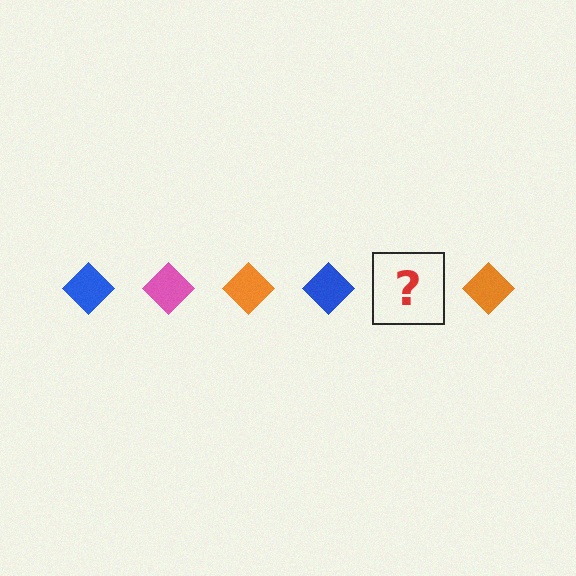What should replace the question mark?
The question mark should be replaced with a pink diamond.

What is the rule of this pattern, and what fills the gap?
The rule is that the pattern cycles through blue, pink, orange diamonds. The gap should be filled with a pink diamond.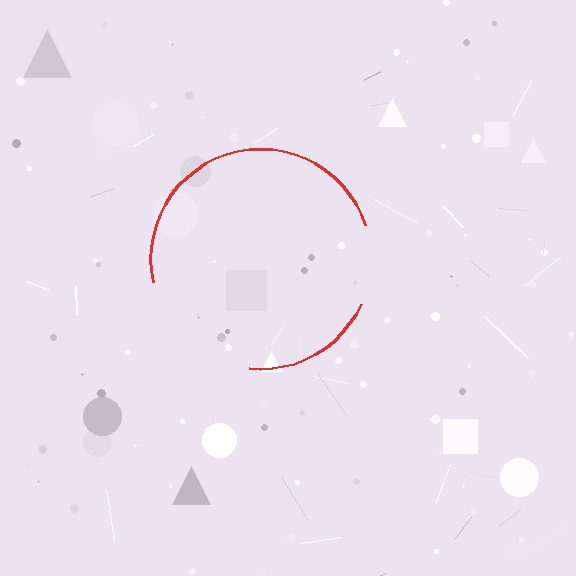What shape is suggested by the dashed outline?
The dashed outline suggests a circle.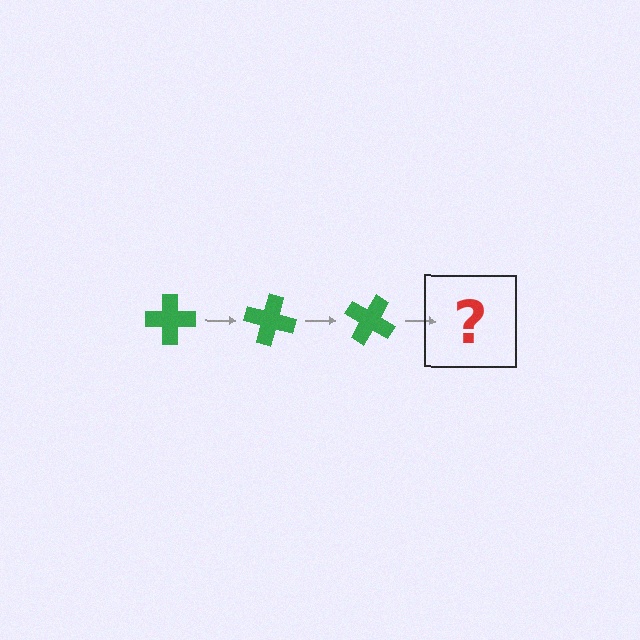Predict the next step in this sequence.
The next step is a green cross rotated 45 degrees.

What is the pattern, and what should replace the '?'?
The pattern is that the cross rotates 15 degrees each step. The '?' should be a green cross rotated 45 degrees.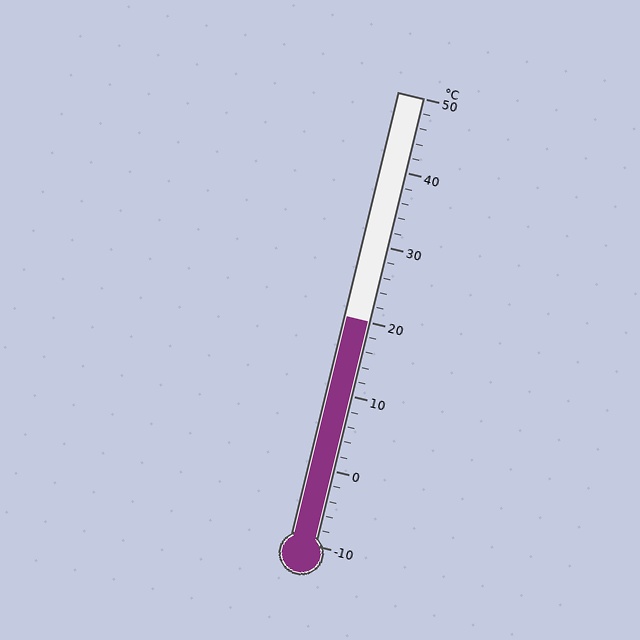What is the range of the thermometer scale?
The thermometer scale ranges from -10°C to 50°C.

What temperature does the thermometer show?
The thermometer shows approximately 20°C.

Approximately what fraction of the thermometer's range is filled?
The thermometer is filled to approximately 50% of its range.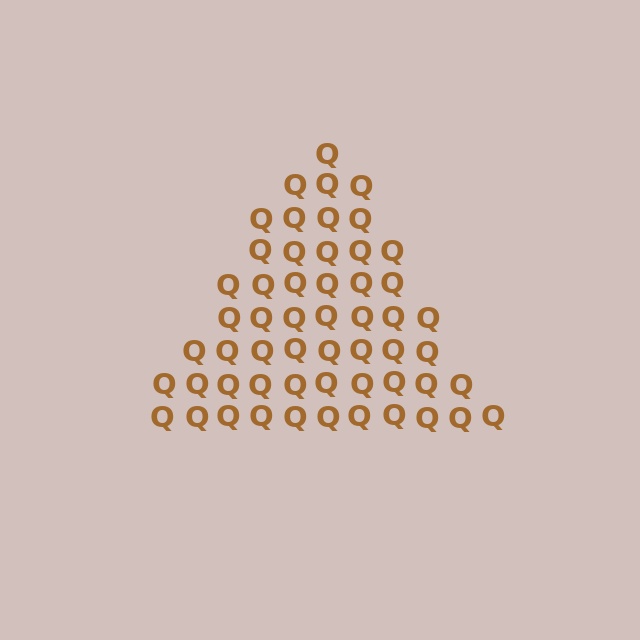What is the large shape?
The large shape is a triangle.